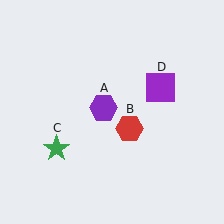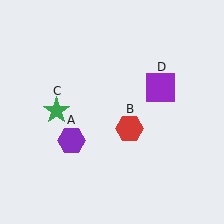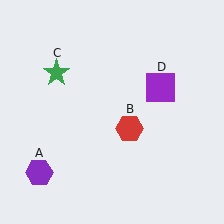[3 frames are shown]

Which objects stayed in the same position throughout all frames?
Red hexagon (object B) and purple square (object D) remained stationary.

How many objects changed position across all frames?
2 objects changed position: purple hexagon (object A), green star (object C).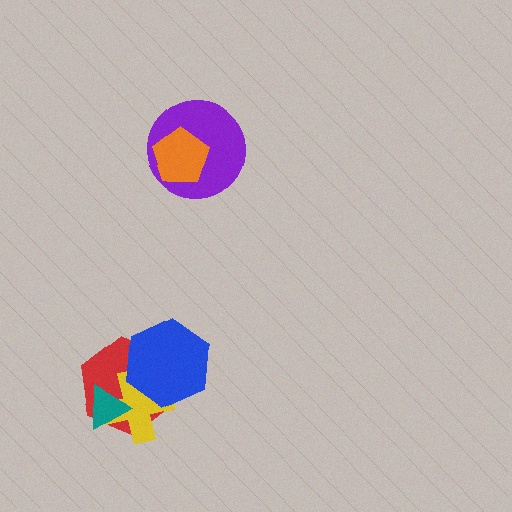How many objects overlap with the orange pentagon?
1 object overlaps with the orange pentagon.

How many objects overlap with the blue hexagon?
2 objects overlap with the blue hexagon.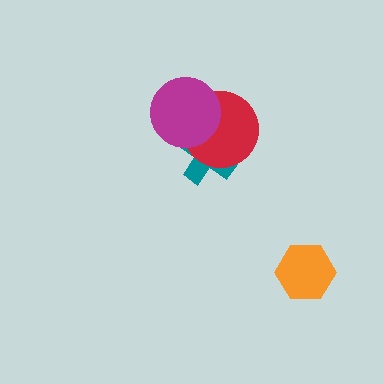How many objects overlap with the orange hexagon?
0 objects overlap with the orange hexagon.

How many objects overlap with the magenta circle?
2 objects overlap with the magenta circle.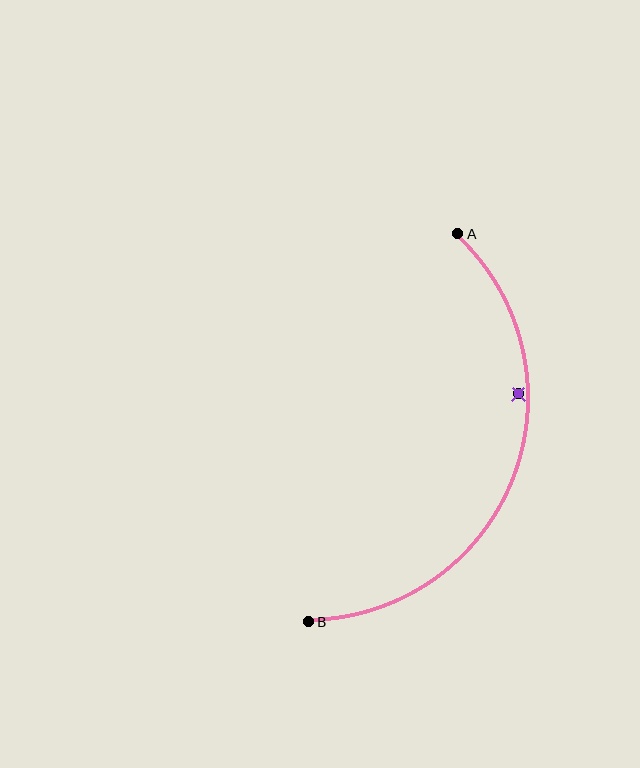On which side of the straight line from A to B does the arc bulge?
The arc bulges to the right of the straight line connecting A and B.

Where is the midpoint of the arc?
The arc midpoint is the point on the curve farthest from the straight line joining A and B. It sits to the right of that line.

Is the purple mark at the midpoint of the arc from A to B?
No — the purple mark does not lie on the arc at all. It sits slightly inside the curve.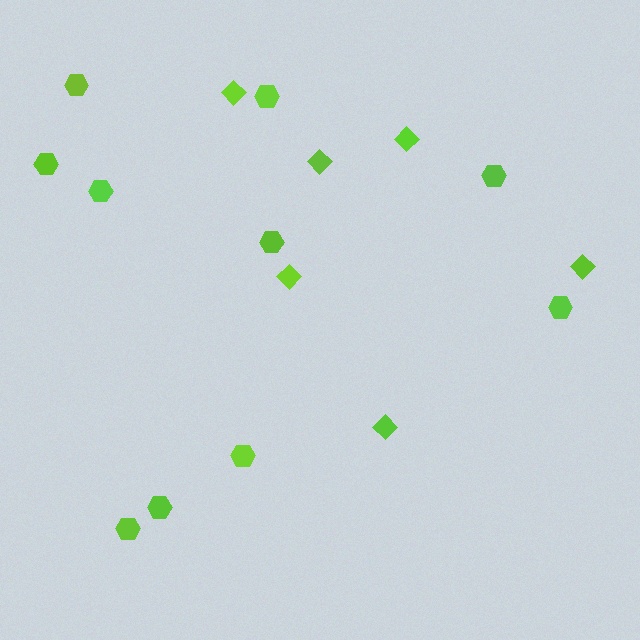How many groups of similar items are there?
There are 2 groups: one group of hexagons (10) and one group of diamonds (6).